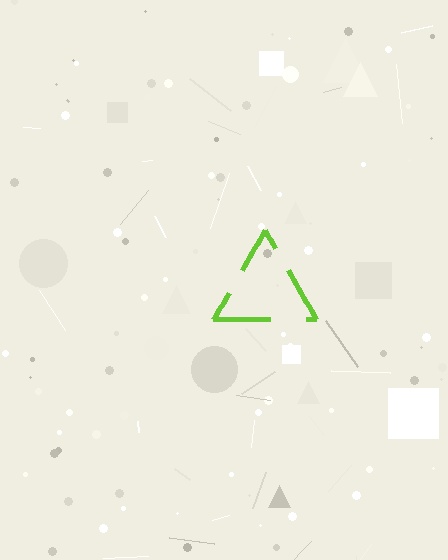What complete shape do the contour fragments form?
The contour fragments form a triangle.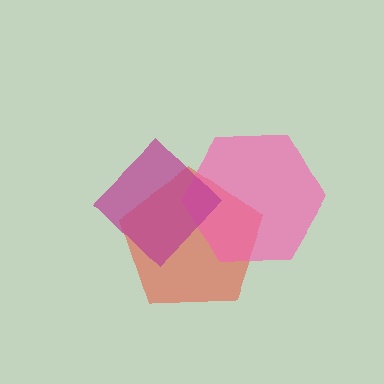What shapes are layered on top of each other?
The layered shapes are: a red pentagon, a pink hexagon, a magenta diamond.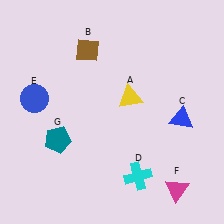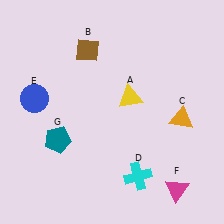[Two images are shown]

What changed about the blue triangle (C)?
In Image 1, C is blue. In Image 2, it changed to orange.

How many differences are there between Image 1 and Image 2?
There is 1 difference between the two images.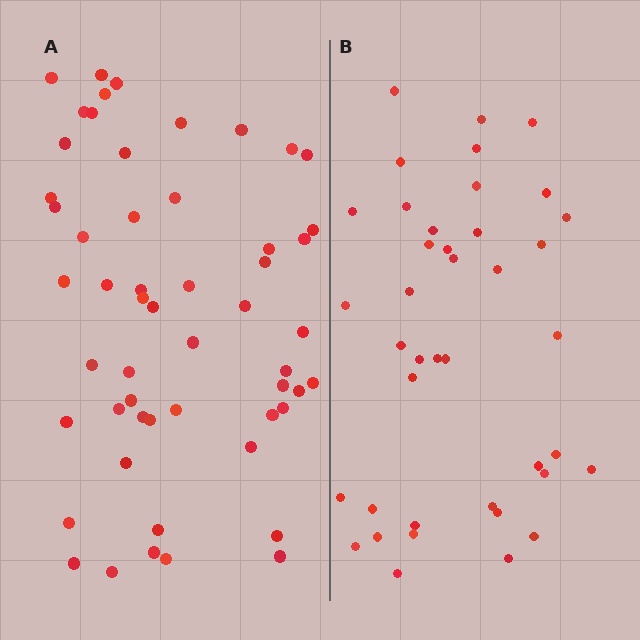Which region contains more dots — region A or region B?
Region A (the left region) has more dots.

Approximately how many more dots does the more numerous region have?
Region A has approximately 15 more dots than region B.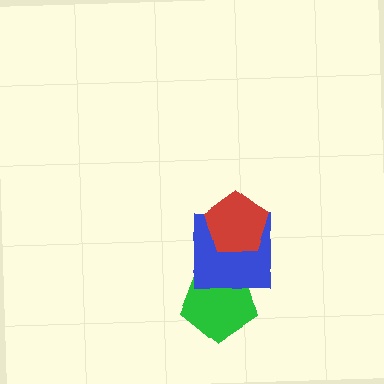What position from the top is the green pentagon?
The green pentagon is 3rd from the top.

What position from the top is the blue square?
The blue square is 2nd from the top.